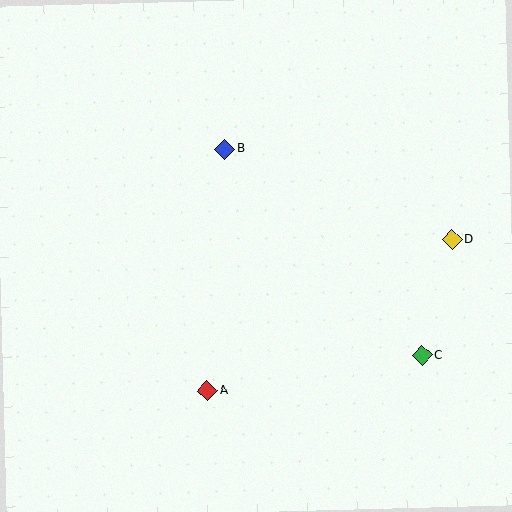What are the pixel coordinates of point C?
Point C is at (422, 355).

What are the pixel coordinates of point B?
Point B is at (225, 149).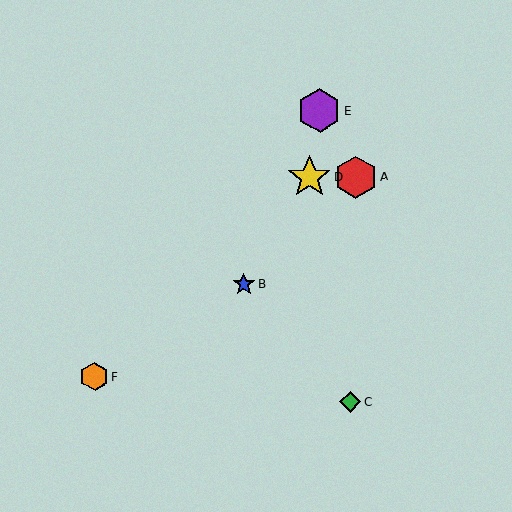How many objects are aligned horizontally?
2 objects (A, D) are aligned horizontally.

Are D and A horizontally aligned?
Yes, both are at y≈177.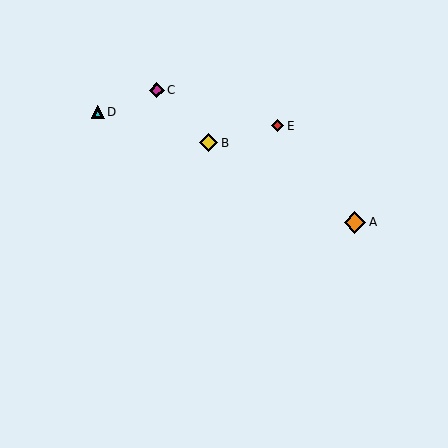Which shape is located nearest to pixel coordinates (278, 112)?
The red diamond (labeled E) at (277, 126) is nearest to that location.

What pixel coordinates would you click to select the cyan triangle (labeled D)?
Click at (98, 112) to select the cyan triangle D.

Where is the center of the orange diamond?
The center of the orange diamond is at (355, 222).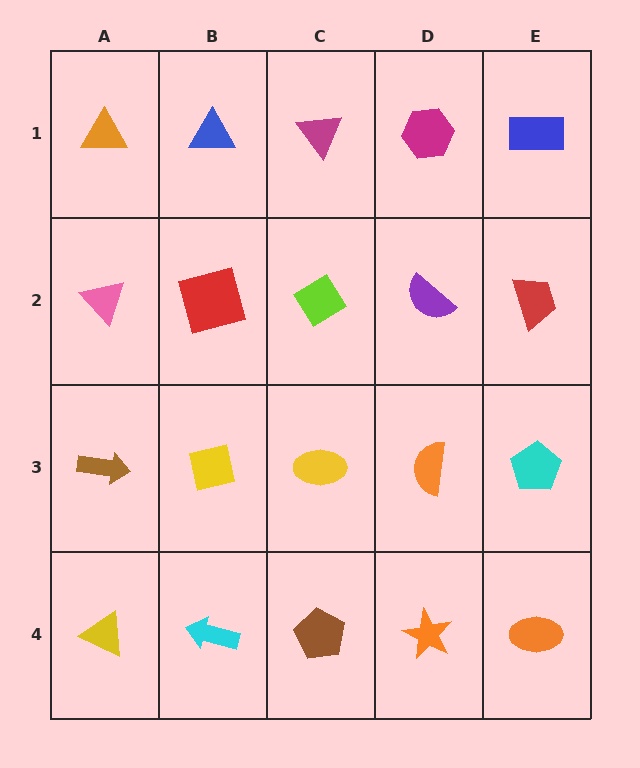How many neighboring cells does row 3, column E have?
3.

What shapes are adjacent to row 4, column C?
A yellow ellipse (row 3, column C), a cyan arrow (row 4, column B), an orange star (row 4, column D).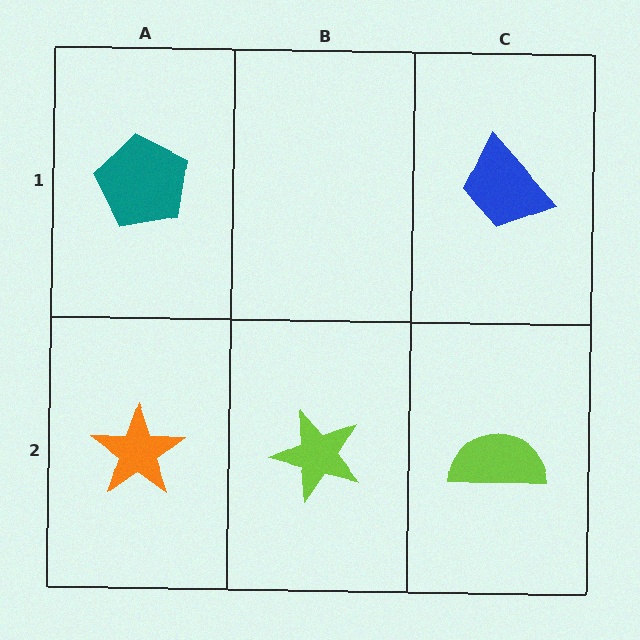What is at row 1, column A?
A teal pentagon.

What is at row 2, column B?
A lime star.